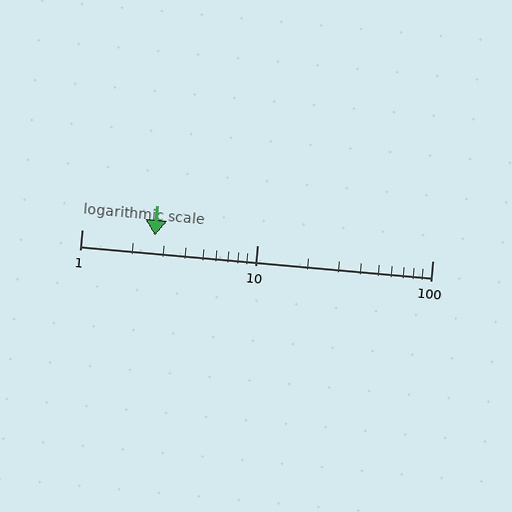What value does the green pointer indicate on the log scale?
The pointer indicates approximately 2.6.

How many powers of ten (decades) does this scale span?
The scale spans 2 decades, from 1 to 100.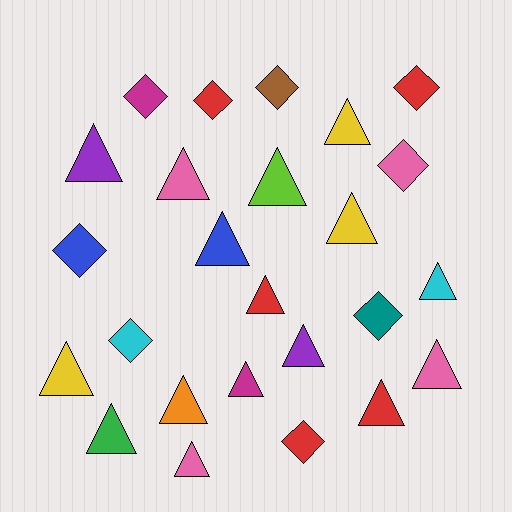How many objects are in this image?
There are 25 objects.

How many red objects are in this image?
There are 5 red objects.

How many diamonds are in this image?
There are 9 diamonds.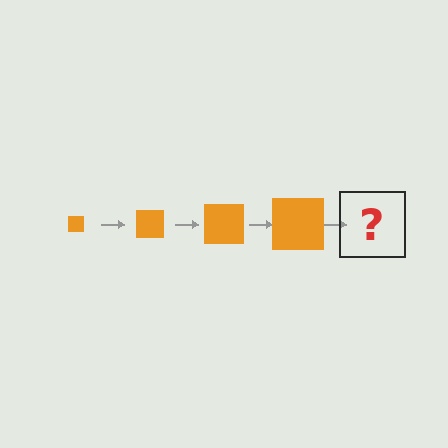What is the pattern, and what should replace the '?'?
The pattern is that the square gets progressively larger each step. The '?' should be an orange square, larger than the previous one.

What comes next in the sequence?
The next element should be an orange square, larger than the previous one.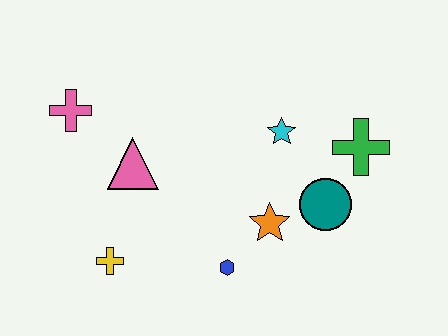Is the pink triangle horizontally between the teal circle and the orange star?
No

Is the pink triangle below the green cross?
Yes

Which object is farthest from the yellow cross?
The green cross is farthest from the yellow cross.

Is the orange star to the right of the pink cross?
Yes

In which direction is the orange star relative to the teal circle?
The orange star is to the left of the teal circle.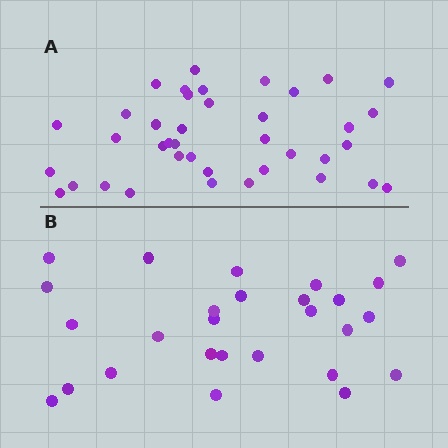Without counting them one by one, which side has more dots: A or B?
Region A (the top region) has more dots.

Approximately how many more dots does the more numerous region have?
Region A has roughly 12 or so more dots than region B.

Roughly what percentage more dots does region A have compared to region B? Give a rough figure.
About 45% more.